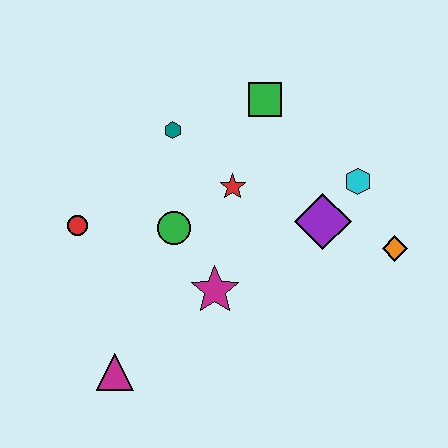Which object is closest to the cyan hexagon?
The purple diamond is closest to the cyan hexagon.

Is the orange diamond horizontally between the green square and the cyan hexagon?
No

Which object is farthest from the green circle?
The orange diamond is farthest from the green circle.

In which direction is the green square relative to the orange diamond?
The green square is above the orange diamond.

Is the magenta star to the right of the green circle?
Yes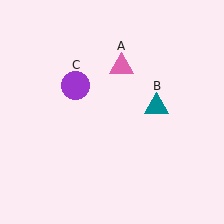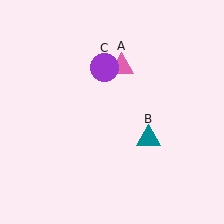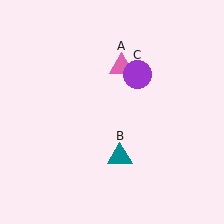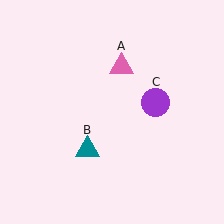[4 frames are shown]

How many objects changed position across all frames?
2 objects changed position: teal triangle (object B), purple circle (object C).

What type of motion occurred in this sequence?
The teal triangle (object B), purple circle (object C) rotated clockwise around the center of the scene.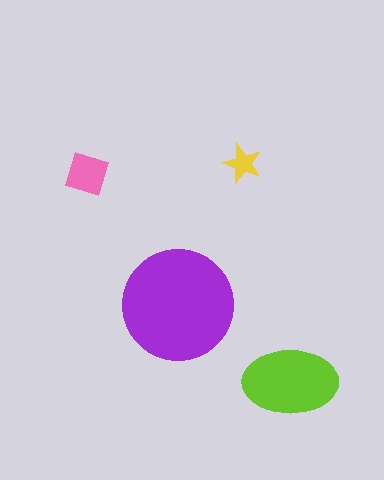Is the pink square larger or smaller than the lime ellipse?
Smaller.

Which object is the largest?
The purple circle.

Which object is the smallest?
The yellow star.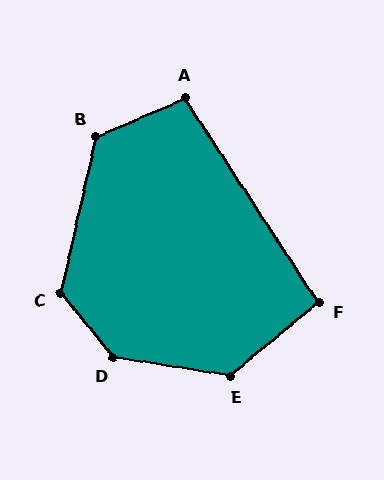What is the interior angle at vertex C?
Approximately 128 degrees (obtuse).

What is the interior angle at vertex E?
Approximately 131 degrees (obtuse).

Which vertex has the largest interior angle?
D, at approximately 138 degrees.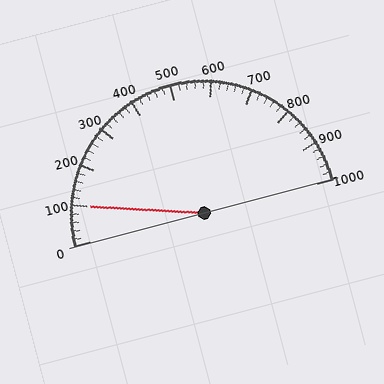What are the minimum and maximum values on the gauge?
The gauge ranges from 0 to 1000.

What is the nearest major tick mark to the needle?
The nearest major tick mark is 100.